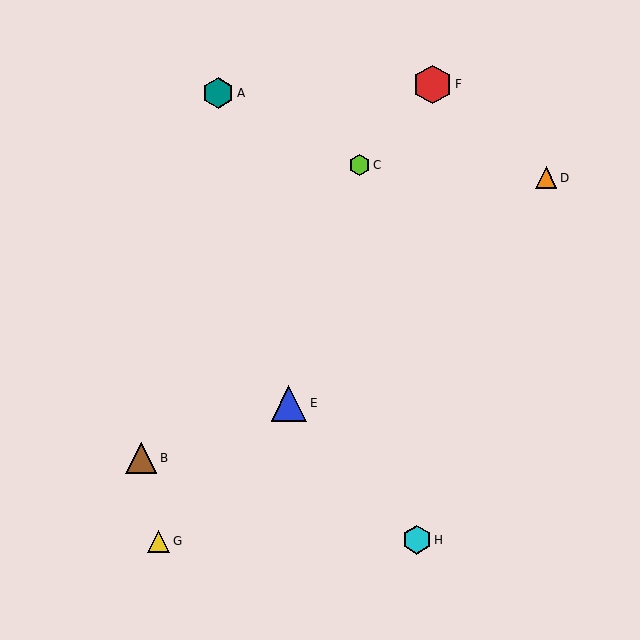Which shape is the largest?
The red hexagon (labeled F) is the largest.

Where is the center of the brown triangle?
The center of the brown triangle is at (141, 458).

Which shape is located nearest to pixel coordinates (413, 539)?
The cyan hexagon (labeled H) at (417, 540) is nearest to that location.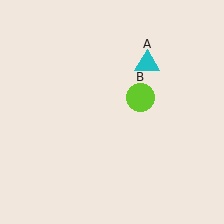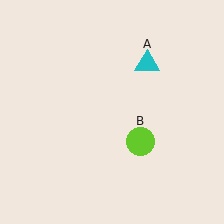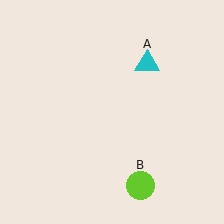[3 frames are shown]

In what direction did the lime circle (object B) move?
The lime circle (object B) moved down.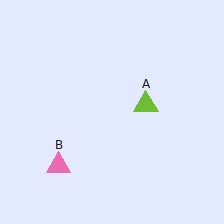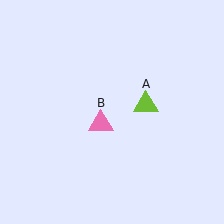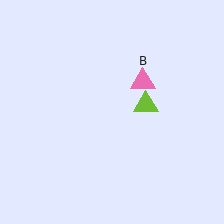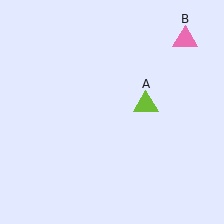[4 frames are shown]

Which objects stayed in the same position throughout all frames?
Lime triangle (object A) remained stationary.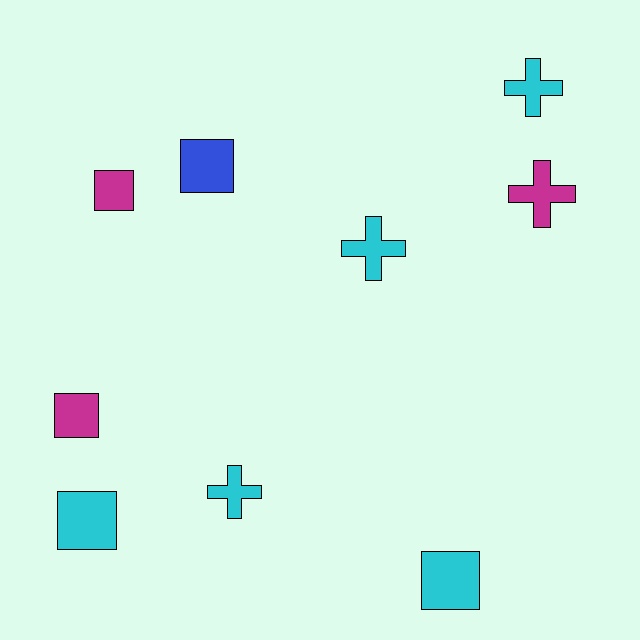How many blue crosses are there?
There are no blue crosses.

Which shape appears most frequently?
Square, with 5 objects.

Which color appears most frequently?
Cyan, with 5 objects.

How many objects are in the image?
There are 9 objects.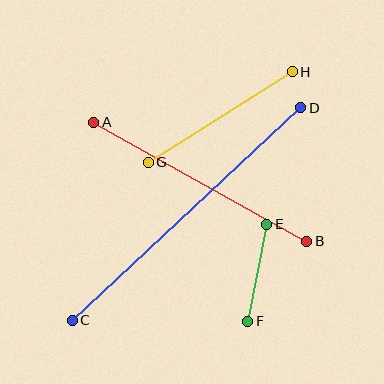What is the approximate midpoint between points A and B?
The midpoint is at approximately (200, 182) pixels.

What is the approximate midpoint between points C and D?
The midpoint is at approximately (186, 214) pixels.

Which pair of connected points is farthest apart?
Points C and D are farthest apart.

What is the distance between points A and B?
The distance is approximately 244 pixels.